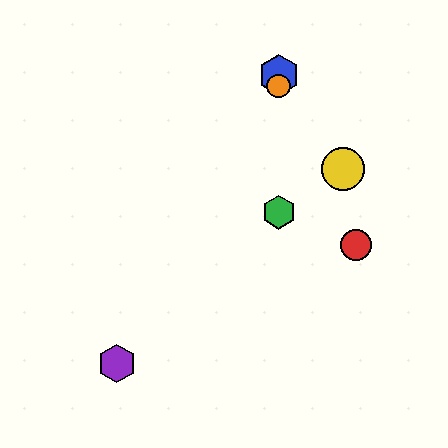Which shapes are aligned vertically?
The blue hexagon, the green hexagon, the orange circle are aligned vertically.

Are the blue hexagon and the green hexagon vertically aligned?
Yes, both are at x≈279.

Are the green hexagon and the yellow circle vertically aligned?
No, the green hexagon is at x≈279 and the yellow circle is at x≈343.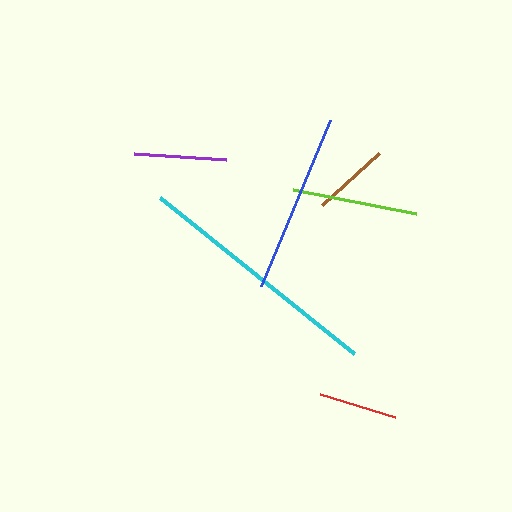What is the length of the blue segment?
The blue segment is approximately 179 pixels long.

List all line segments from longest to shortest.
From longest to shortest: cyan, blue, lime, purple, red, brown.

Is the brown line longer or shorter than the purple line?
The purple line is longer than the brown line.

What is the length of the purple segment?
The purple segment is approximately 92 pixels long.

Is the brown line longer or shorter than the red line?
The red line is longer than the brown line.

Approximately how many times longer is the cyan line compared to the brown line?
The cyan line is approximately 3.2 times the length of the brown line.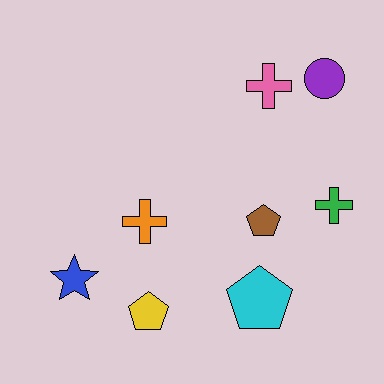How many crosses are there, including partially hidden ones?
There are 3 crosses.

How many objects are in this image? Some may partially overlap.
There are 8 objects.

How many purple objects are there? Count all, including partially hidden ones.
There is 1 purple object.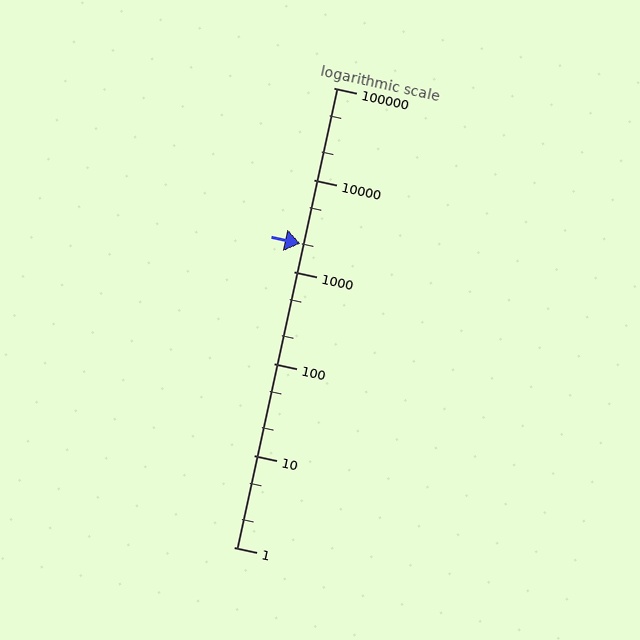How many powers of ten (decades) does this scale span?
The scale spans 5 decades, from 1 to 100000.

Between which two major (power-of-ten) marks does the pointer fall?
The pointer is between 1000 and 10000.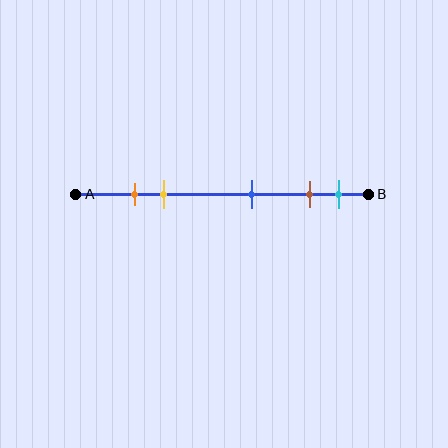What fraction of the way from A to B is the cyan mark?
The cyan mark is approximately 90% (0.9) of the way from A to B.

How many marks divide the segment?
There are 5 marks dividing the segment.